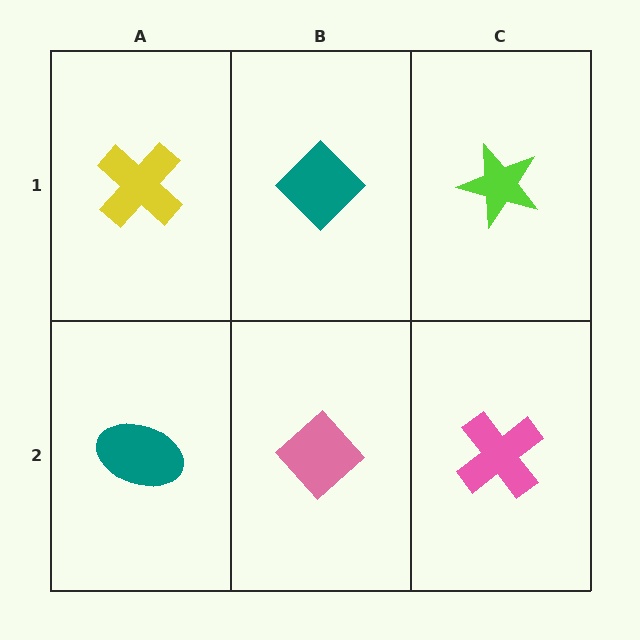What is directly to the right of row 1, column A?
A teal diamond.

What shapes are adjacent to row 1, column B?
A pink diamond (row 2, column B), a yellow cross (row 1, column A), a lime star (row 1, column C).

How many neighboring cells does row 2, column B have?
3.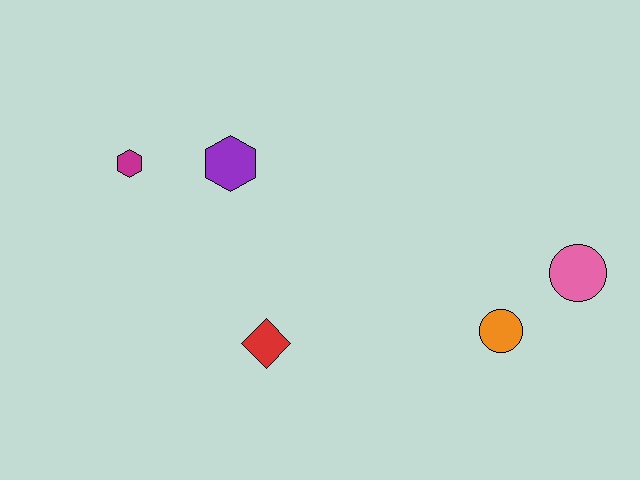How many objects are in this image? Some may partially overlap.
There are 5 objects.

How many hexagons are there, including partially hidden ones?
There are 2 hexagons.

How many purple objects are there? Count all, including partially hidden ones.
There is 1 purple object.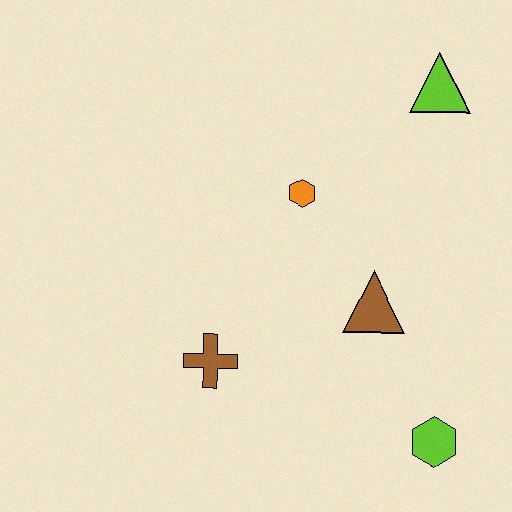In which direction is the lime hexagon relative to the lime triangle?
The lime hexagon is below the lime triangle.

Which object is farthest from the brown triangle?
The lime triangle is farthest from the brown triangle.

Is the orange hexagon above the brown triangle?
Yes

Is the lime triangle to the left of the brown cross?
No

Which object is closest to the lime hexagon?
The brown triangle is closest to the lime hexagon.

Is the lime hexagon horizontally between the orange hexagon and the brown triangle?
No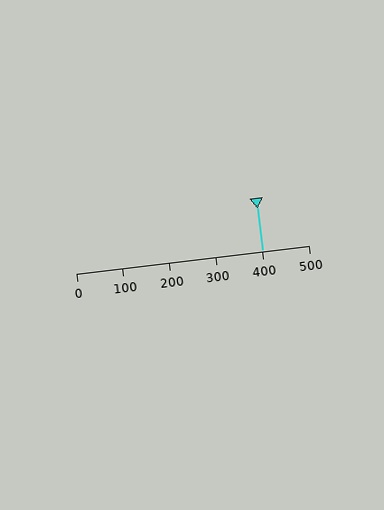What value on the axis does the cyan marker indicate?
The marker indicates approximately 400.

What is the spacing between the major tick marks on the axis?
The major ticks are spaced 100 apart.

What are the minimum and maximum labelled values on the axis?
The axis runs from 0 to 500.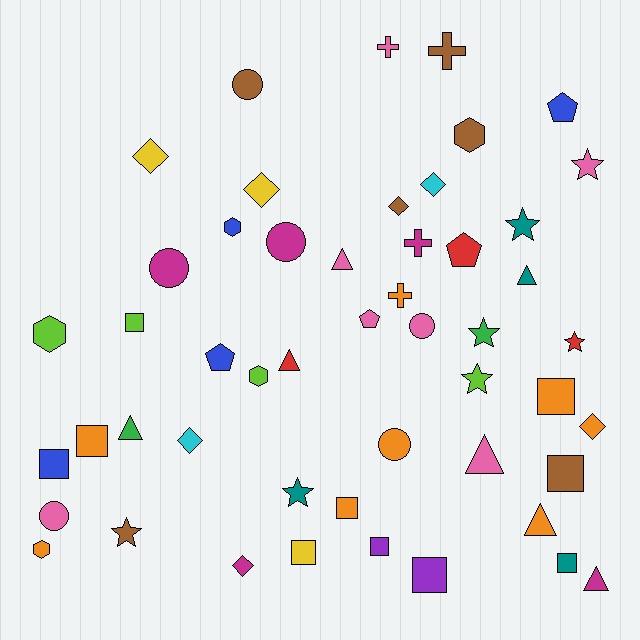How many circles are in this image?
There are 6 circles.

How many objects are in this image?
There are 50 objects.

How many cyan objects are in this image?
There are 2 cyan objects.